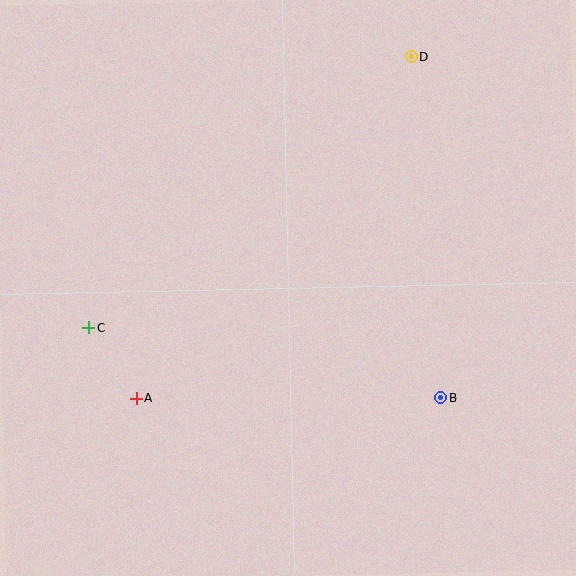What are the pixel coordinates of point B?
Point B is at (441, 398).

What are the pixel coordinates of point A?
Point A is at (136, 398).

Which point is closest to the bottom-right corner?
Point B is closest to the bottom-right corner.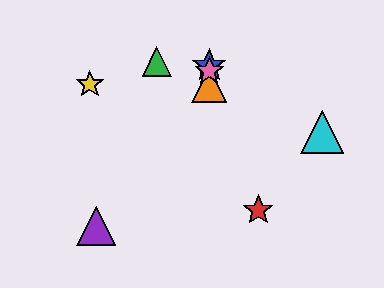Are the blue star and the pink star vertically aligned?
Yes, both are at x≈209.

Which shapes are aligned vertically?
The blue star, the orange triangle, the pink star are aligned vertically.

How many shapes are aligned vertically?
3 shapes (the blue star, the orange triangle, the pink star) are aligned vertically.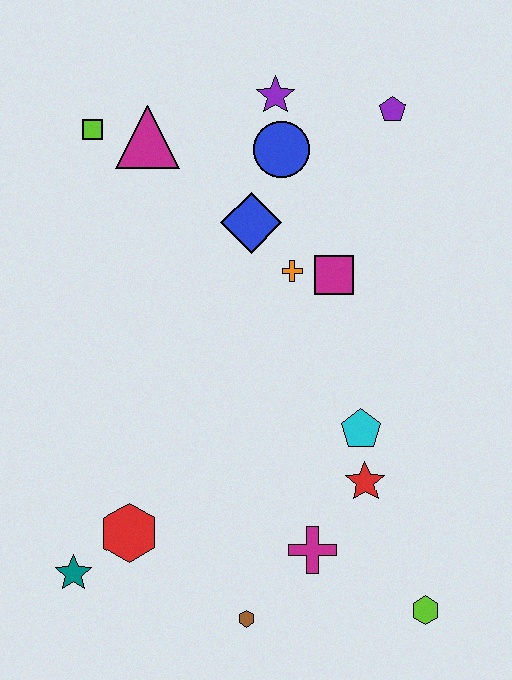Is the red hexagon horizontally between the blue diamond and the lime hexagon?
No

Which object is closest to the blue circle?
The purple star is closest to the blue circle.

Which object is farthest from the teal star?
The purple pentagon is farthest from the teal star.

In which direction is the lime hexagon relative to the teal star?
The lime hexagon is to the right of the teal star.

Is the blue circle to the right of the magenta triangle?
Yes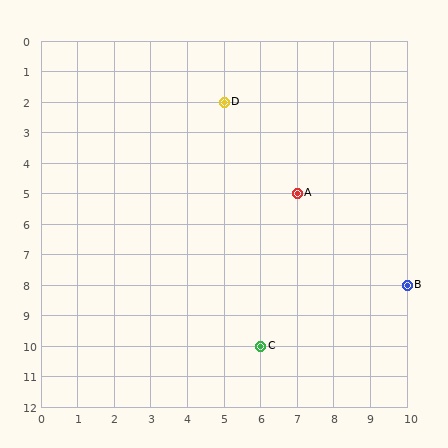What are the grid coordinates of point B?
Point B is at grid coordinates (10, 8).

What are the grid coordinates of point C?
Point C is at grid coordinates (6, 10).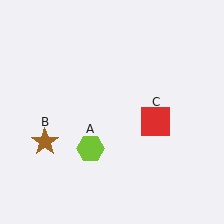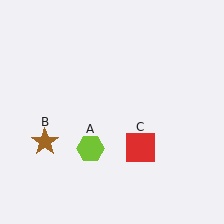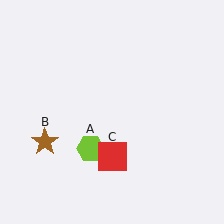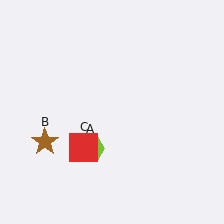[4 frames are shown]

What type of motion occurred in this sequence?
The red square (object C) rotated clockwise around the center of the scene.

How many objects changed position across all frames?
1 object changed position: red square (object C).